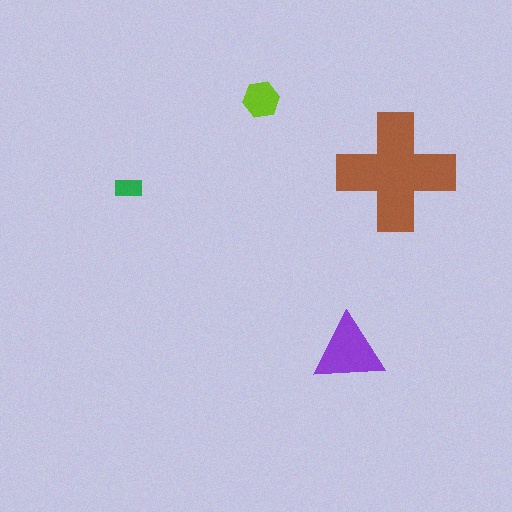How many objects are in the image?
There are 4 objects in the image.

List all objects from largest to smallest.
The brown cross, the purple triangle, the lime hexagon, the green rectangle.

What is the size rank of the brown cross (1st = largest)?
1st.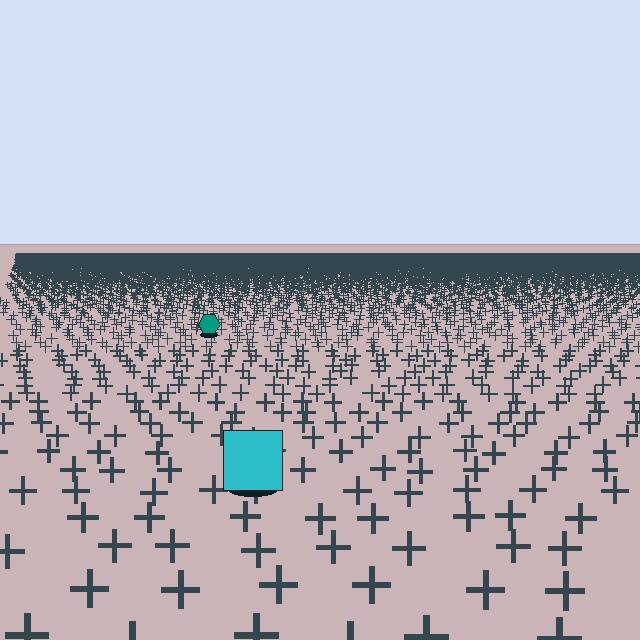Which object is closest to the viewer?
The cyan square is closest. The texture marks near it are larger and more spread out.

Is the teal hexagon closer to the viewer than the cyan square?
No. The cyan square is closer — you can tell from the texture gradient: the ground texture is coarser near it.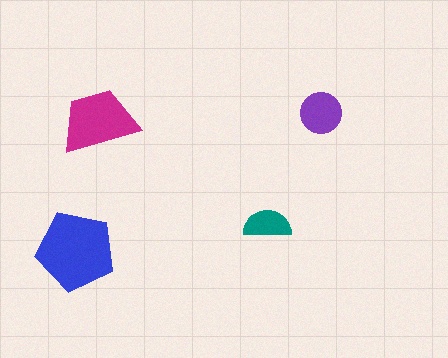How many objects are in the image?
There are 4 objects in the image.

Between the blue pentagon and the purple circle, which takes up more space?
The blue pentagon.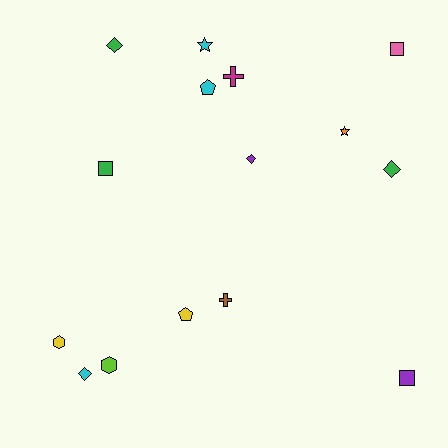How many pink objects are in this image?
There is 1 pink object.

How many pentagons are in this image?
There are 2 pentagons.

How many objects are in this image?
There are 15 objects.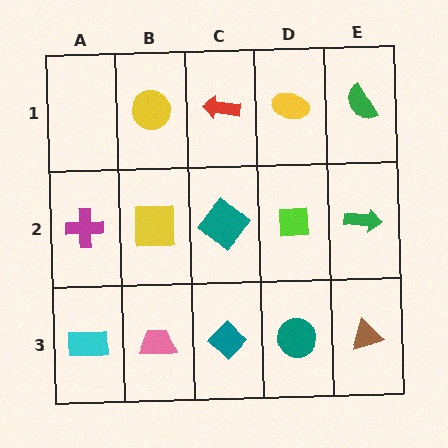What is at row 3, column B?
A pink trapezoid.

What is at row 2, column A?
A magenta cross.